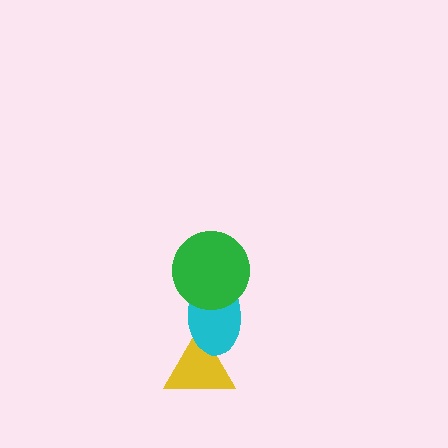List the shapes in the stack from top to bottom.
From top to bottom: the green circle, the cyan ellipse, the yellow triangle.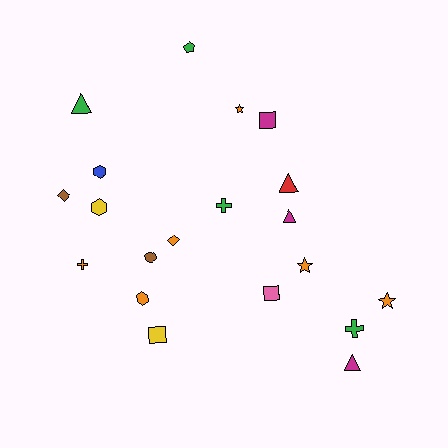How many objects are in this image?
There are 20 objects.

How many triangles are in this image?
There are 4 triangles.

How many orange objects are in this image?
There are 6 orange objects.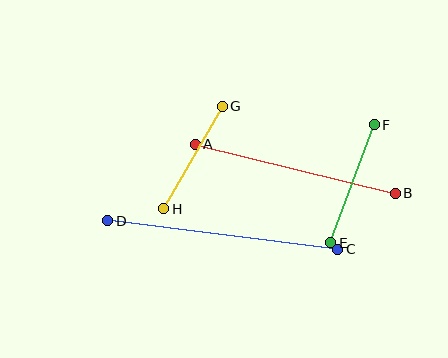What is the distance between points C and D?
The distance is approximately 232 pixels.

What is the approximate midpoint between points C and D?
The midpoint is at approximately (223, 235) pixels.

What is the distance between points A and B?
The distance is approximately 206 pixels.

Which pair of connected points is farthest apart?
Points C and D are farthest apart.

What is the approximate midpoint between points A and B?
The midpoint is at approximately (295, 169) pixels.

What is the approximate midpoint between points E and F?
The midpoint is at approximately (352, 184) pixels.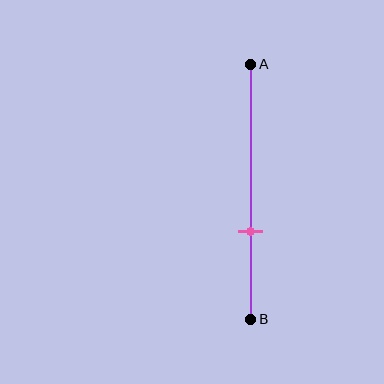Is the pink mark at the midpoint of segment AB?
No, the mark is at about 65% from A, not at the 50% midpoint.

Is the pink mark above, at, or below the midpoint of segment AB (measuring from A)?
The pink mark is below the midpoint of segment AB.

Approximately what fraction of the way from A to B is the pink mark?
The pink mark is approximately 65% of the way from A to B.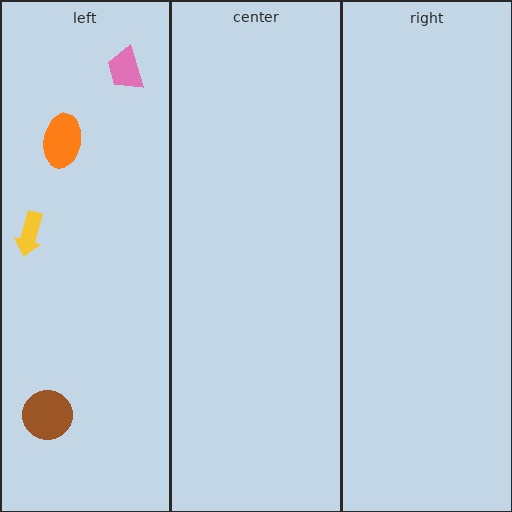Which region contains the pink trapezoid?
The left region.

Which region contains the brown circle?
The left region.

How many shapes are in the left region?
4.